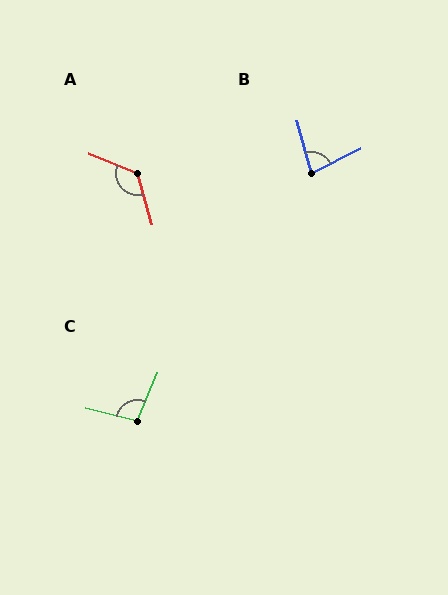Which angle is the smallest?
B, at approximately 79 degrees.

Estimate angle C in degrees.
Approximately 99 degrees.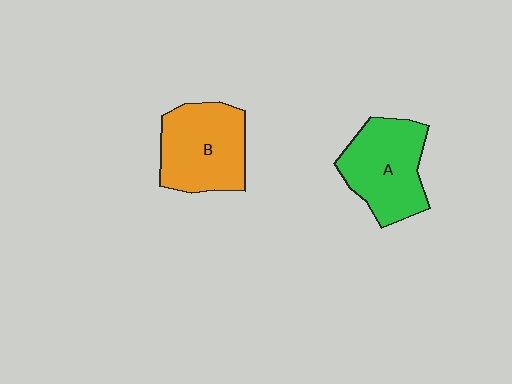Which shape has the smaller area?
Shape A (green).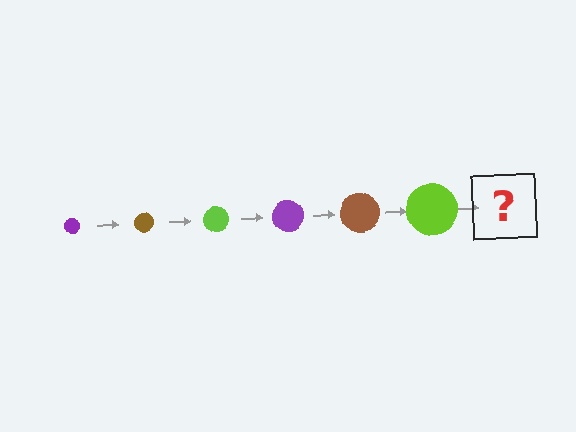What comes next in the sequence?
The next element should be a purple circle, larger than the previous one.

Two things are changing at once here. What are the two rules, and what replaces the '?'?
The two rules are that the circle grows larger each step and the color cycles through purple, brown, and lime. The '?' should be a purple circle, larger than the previous one.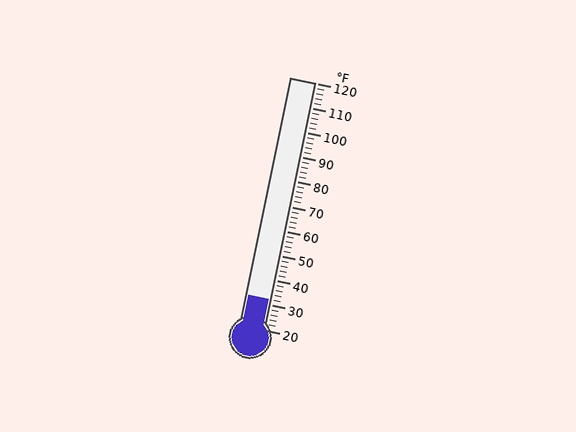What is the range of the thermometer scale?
The thermometer scale ranges from 20°F to 120°F.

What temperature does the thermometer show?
The thermometer shows approximately 32°F.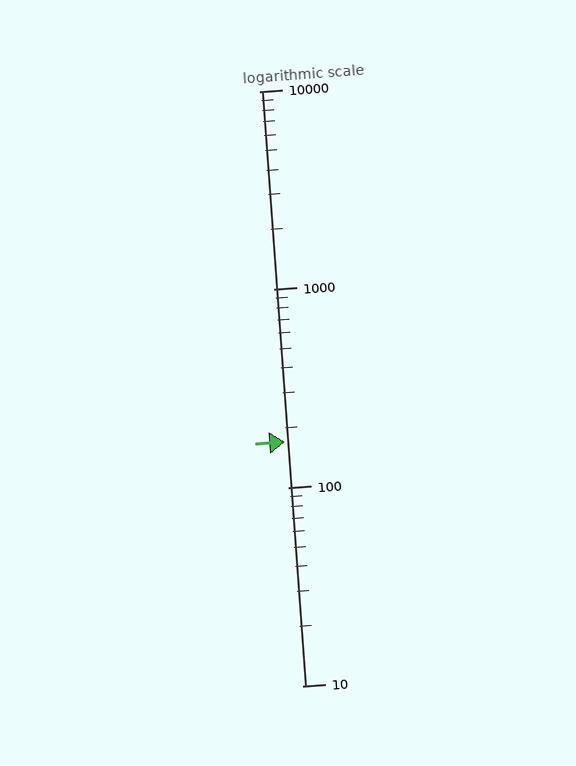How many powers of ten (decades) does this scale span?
The scale spans 3 decades, from 10 to 10000.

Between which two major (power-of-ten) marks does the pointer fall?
The pointer is between 100 and 1000.